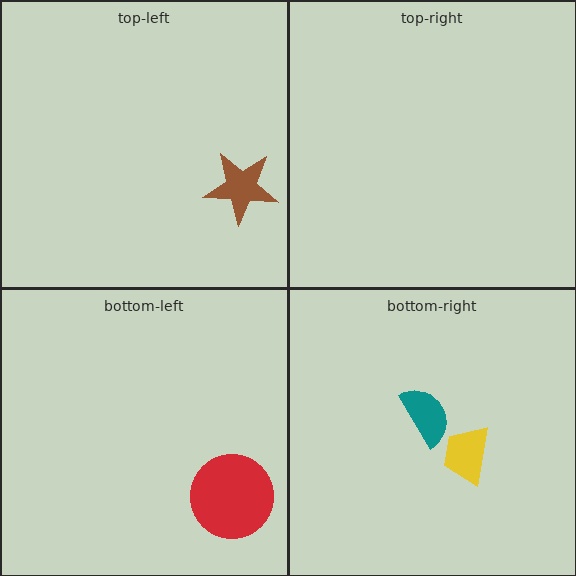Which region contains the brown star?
The top-left region.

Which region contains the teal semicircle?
The bottom-right region.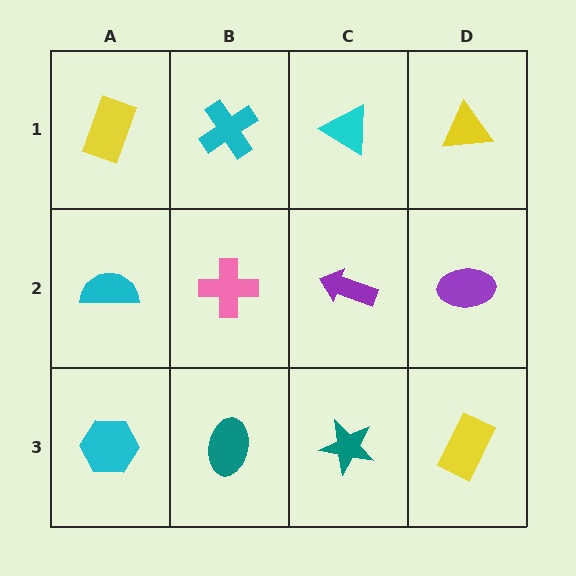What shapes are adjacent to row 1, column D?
A purple ellipse (row 2, column D), a cyan triangle (row 1, column C).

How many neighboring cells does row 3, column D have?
2.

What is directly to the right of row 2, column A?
A pink cross.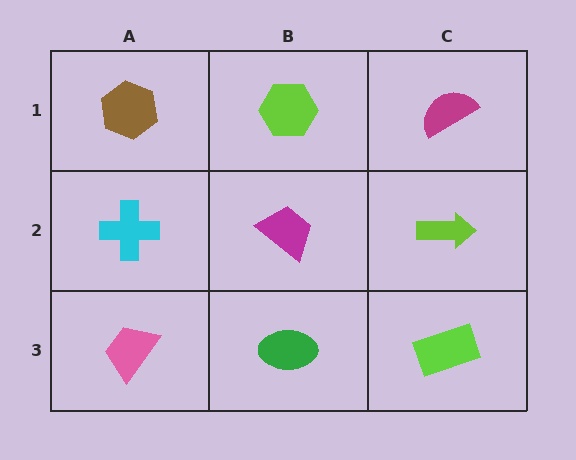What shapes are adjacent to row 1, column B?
A magenta trapezoid (row 2, column B), a brown hexagon (row 1, column A), a magenta semicircle (row 1, column C).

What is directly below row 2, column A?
A pink trapezoid.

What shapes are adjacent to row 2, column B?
A lime hexagon (row 1, column B), a green ellipse (row 3, column B), a cyan cross (row 2, column A), a lime arrow (row 2, column C).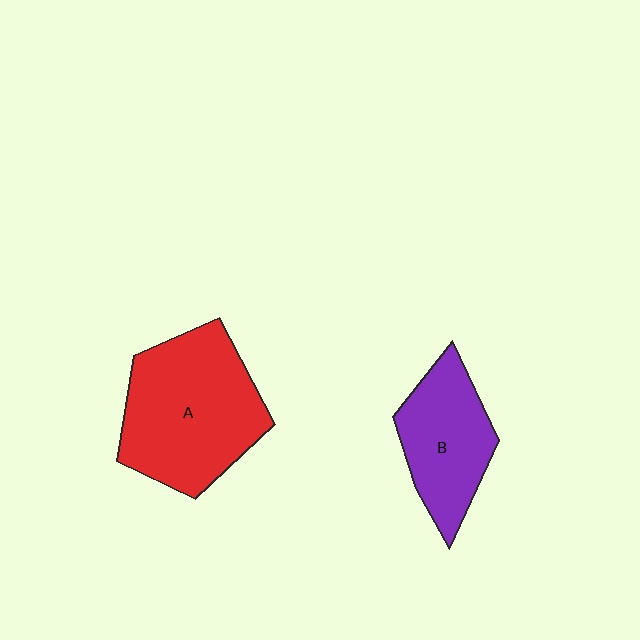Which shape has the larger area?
Shape A (red).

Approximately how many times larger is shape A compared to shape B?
Approximately 1.6 times.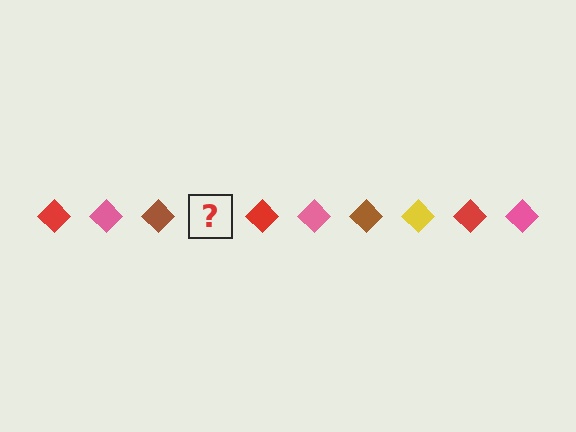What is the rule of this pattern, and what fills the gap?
The rule is that the pattern cycles through red, pink, brown, yellow diamonds. The gap should be filled with a yellow diamond.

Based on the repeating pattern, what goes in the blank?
The blank should be a yellow diamond.